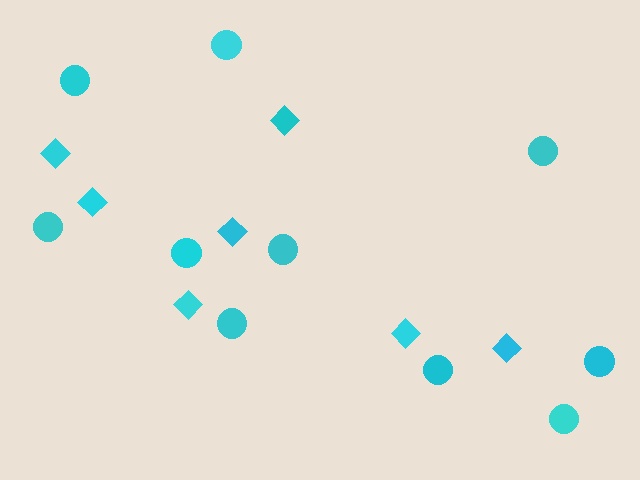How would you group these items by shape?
There are 2 groups: one group of circles (10) and one group of diamonds (7).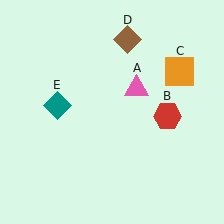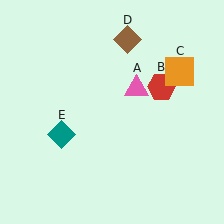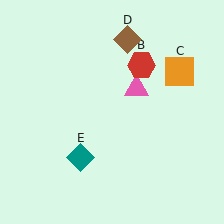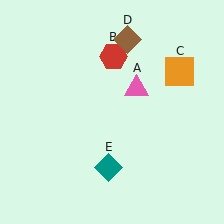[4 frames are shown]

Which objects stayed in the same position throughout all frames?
Pink triangle (object A) and orange square (object C) and brown diamond (object D) remained stationary.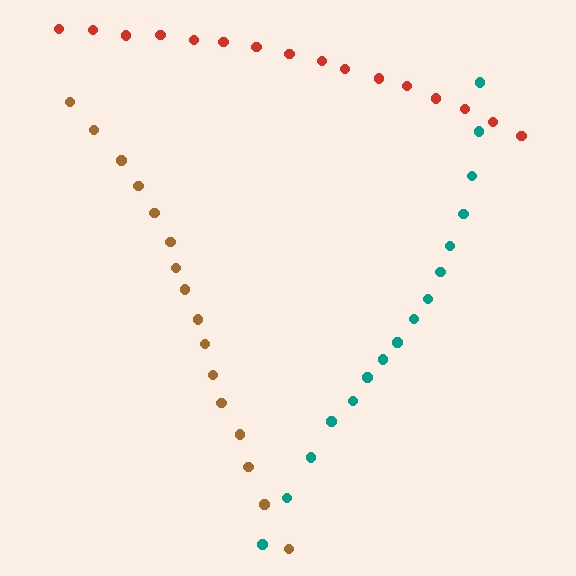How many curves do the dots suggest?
There are 3 distinct paths.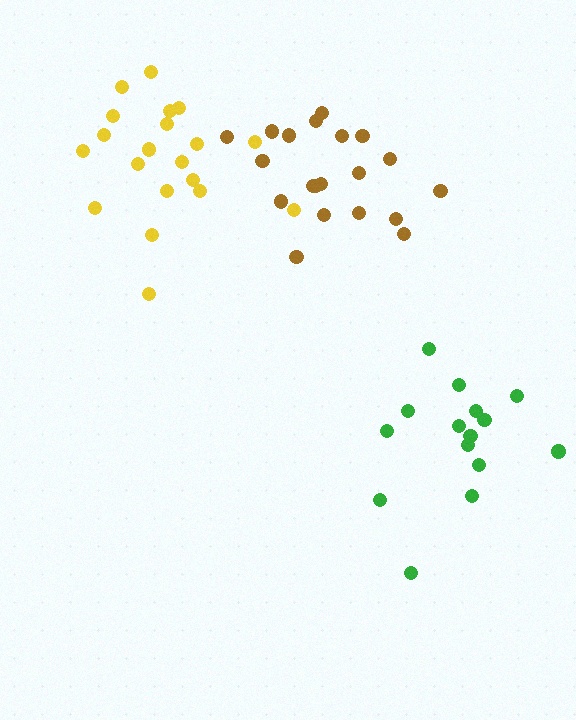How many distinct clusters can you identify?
There are 3 distinct clusters.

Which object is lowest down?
The green cluster is bottommost.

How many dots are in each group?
Group 1: 15 dots, Group 2: 20 dots, Group 3: 20 dots (55 total).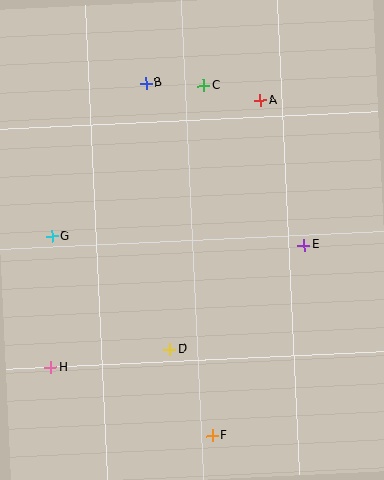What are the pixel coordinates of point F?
Point F is at (212, 436).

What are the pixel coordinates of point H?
Point H is at (50, 367).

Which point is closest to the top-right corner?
Point A is closest to the top-right corner.